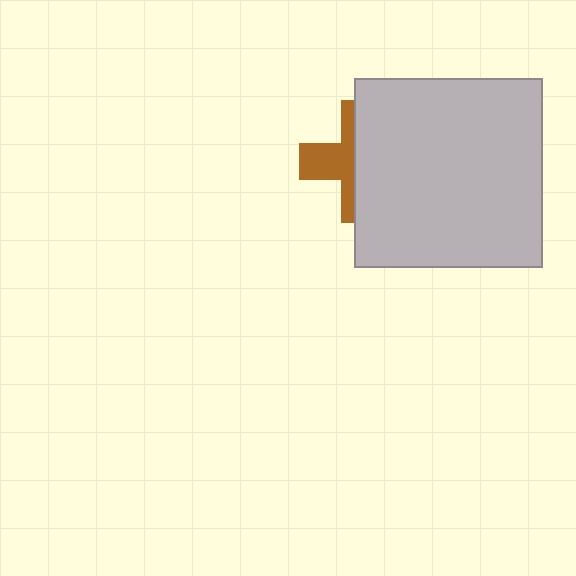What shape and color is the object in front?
The object in front is a light gray square.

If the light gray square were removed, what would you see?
You would see the complete brown cross.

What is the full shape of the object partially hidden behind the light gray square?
The partially hidden object is a brown cross.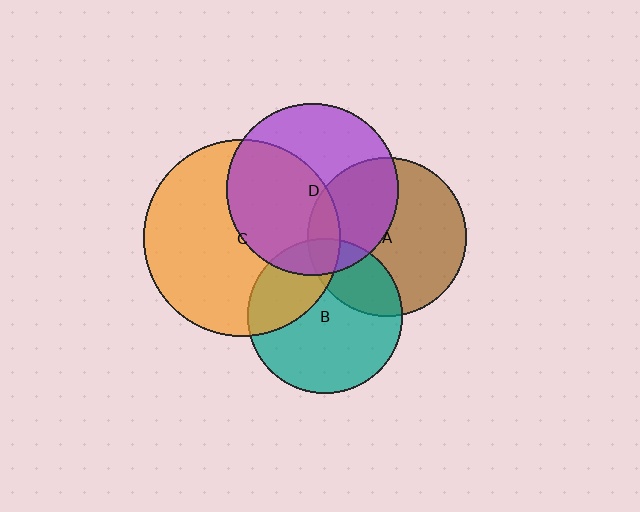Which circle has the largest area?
Circle C (orange).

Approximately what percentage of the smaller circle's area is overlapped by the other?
Approximately 25%.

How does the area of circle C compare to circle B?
Approximately 1.6 times.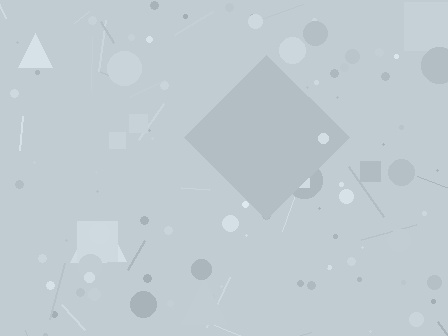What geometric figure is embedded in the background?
A diamond is embedded in the background.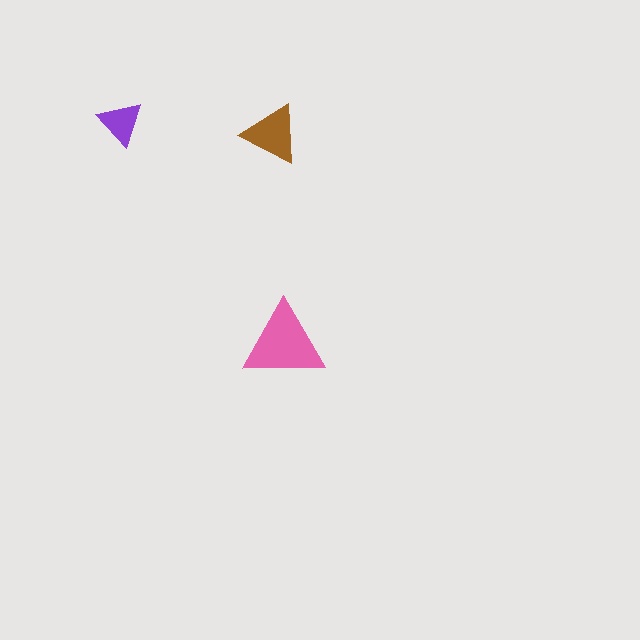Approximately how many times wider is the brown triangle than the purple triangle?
About 1.5 times wider.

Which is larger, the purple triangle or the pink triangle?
The pink one.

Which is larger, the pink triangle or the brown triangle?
The pink one.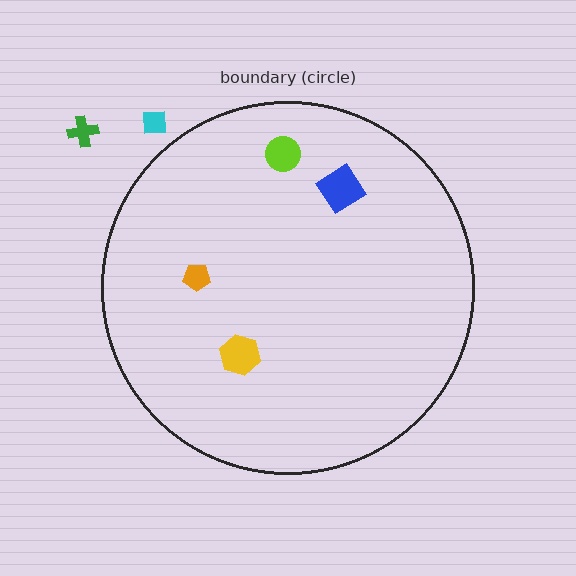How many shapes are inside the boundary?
4 inside, 2 outside.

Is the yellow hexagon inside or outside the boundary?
Inside.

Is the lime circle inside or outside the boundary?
Inside.